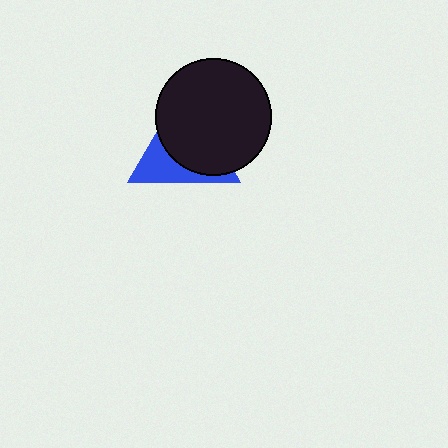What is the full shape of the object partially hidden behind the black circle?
The partially hidden object is a blue triangle.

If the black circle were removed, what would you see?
You would see the complete blue triangle.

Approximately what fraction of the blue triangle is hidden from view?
Roughly 63% of the blue triangle is hidden behind the black circle.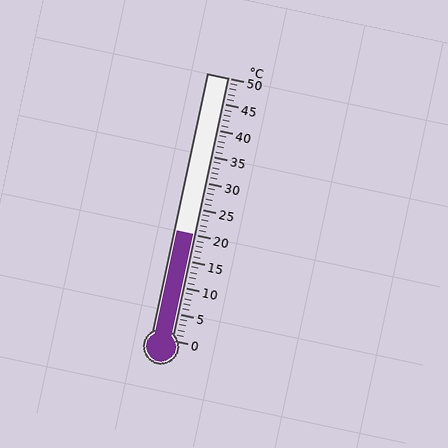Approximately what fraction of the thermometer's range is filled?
The thermometer is filled to approximately 40% of its range.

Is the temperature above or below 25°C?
The temperature is below 25°C.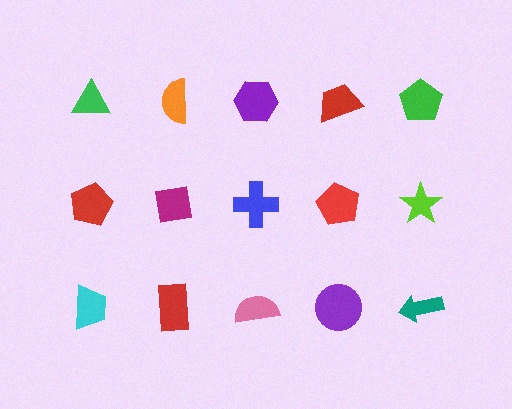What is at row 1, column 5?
A green pentagon.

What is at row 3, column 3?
A pink semicircle.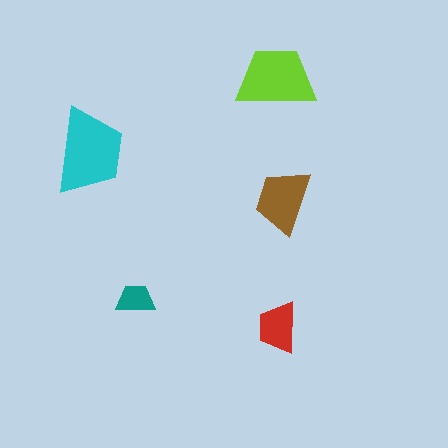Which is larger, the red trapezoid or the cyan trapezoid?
The cyan one.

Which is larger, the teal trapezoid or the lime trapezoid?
The lime one.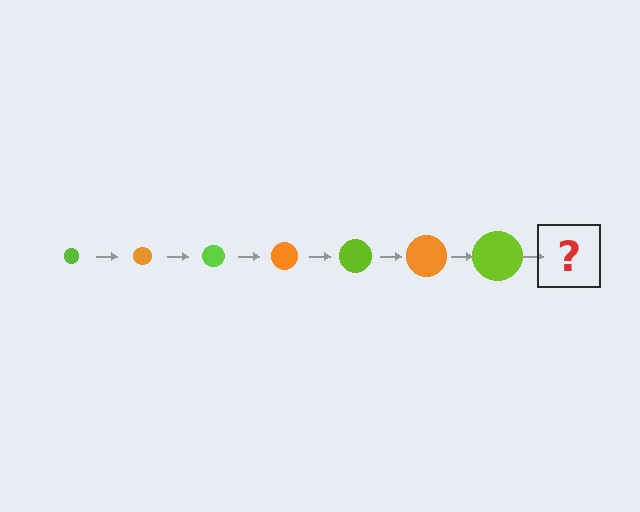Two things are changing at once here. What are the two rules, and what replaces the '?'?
The two rules are that the circle grows larger each step and the color cycles through lime and orange. The '?' should be an orange circle, larger than the previous one.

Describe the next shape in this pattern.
It should be an orange circle, larger than the previous one.